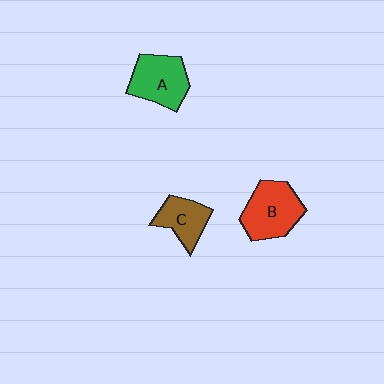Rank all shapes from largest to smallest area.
From largest to smallest: B (red), A (green), C (brown).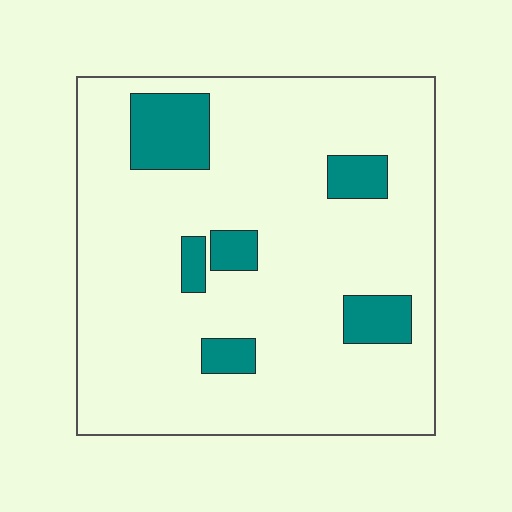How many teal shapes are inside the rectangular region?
6.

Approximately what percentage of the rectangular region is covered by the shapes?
Approximately 15%.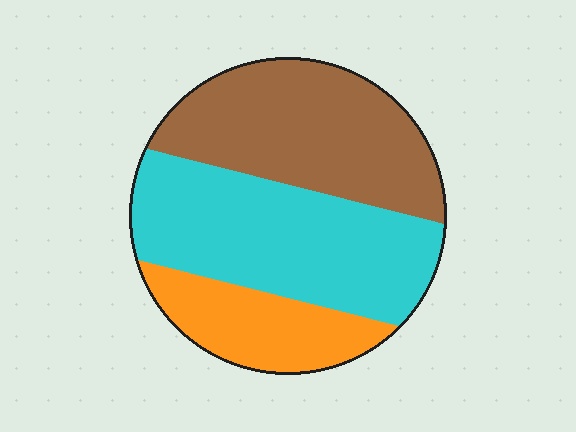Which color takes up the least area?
Orange, at roughly 20%.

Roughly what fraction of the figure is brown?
Brown covers 38% of the figure.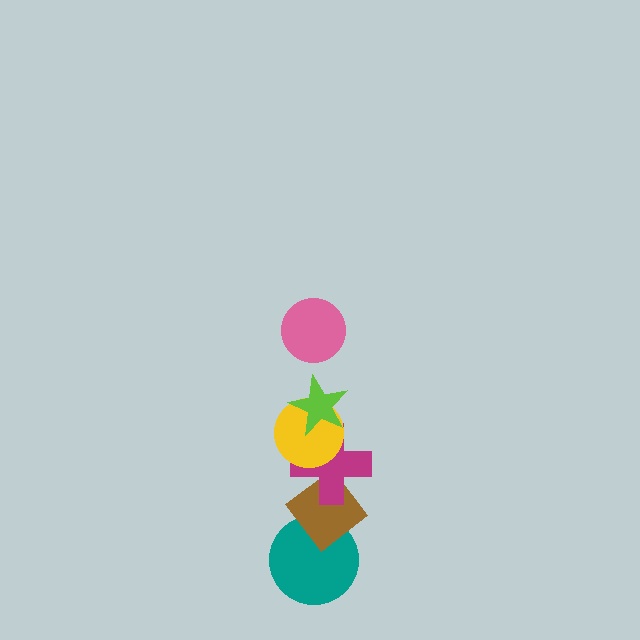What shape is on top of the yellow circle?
The lime star is on top of the yellow circle.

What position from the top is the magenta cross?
The magenta cross is 4th from the top.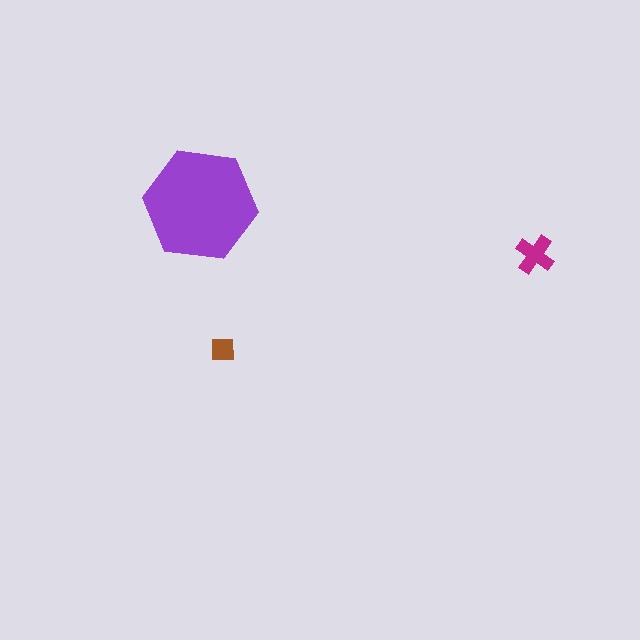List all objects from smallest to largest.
The brown square, the magenta cross, the purple hexagon.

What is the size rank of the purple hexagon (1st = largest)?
1st.